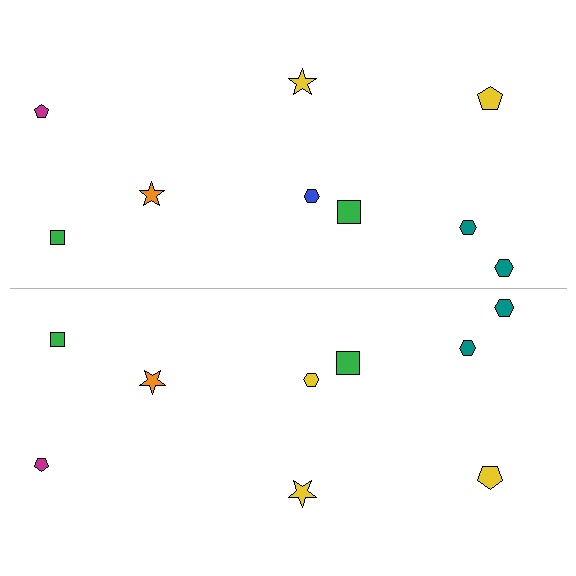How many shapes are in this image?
There are 18 shapes in this image.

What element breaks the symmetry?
The yellow hexagon on the bottom side breaks the symmetry — its mirror counterpart is blue.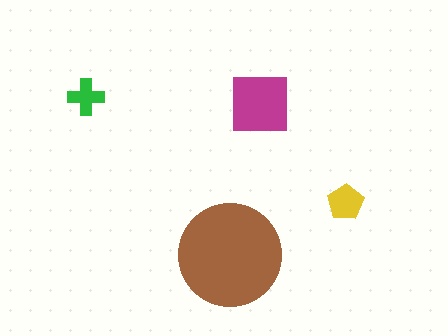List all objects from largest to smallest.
The brown circle, the magenta square, the yellow pentagon, the green cross.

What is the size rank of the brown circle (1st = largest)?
1st.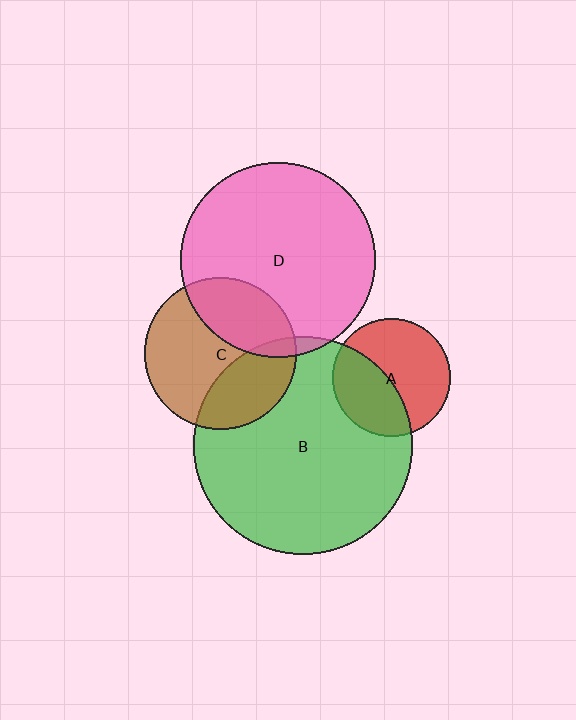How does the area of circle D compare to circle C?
Approximately 1.6 times.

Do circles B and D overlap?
Yes.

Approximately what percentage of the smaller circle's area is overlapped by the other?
Approximately 5%.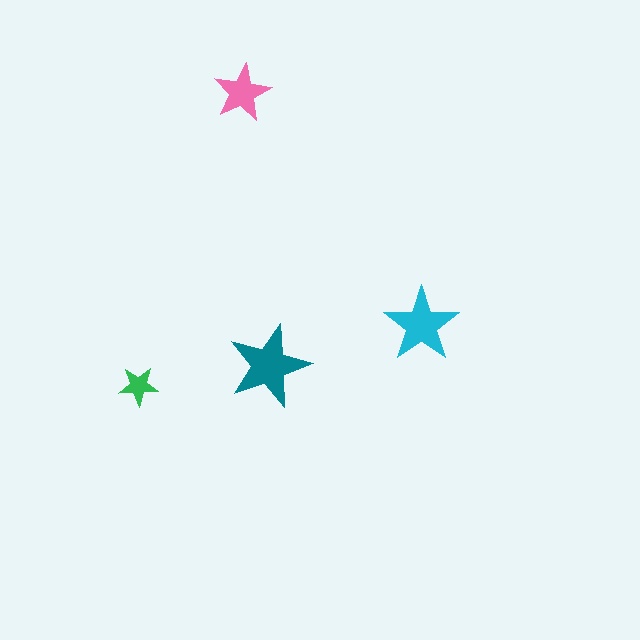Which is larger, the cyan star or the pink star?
The cyan one.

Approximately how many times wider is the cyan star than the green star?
About 2 times wider.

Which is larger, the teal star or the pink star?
The teal one.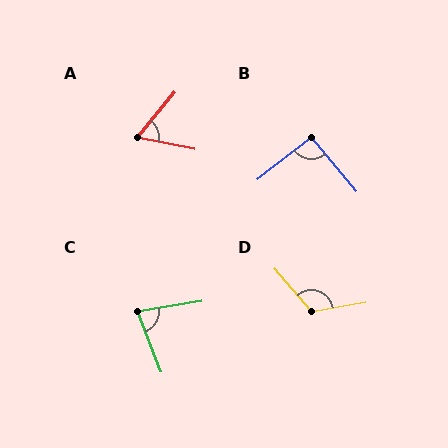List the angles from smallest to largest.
A (62°), C (78°), B (92°), D (121°).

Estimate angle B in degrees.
Approximately 92 degrees.